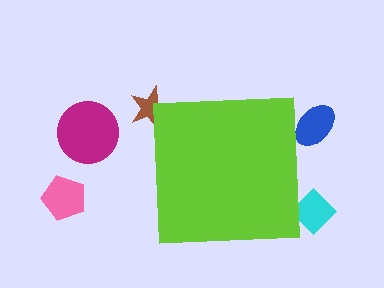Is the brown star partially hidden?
Yes, the brown star is partially hidden behind the lime square.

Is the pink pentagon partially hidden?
No, the pink pentagon is fully visible.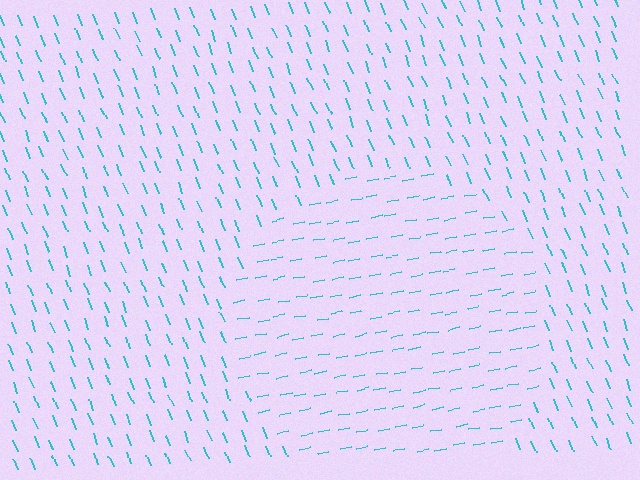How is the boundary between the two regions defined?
The boundary is defined purely by a change in line orientation (approximately 79 degrees difference). All lines are the same color and thickness.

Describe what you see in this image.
The image is filled with small cyan line segments. A circle region in the image has lines oriented differently from the surrounding lines, creating a visible texture boundary.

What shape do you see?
I see a circle.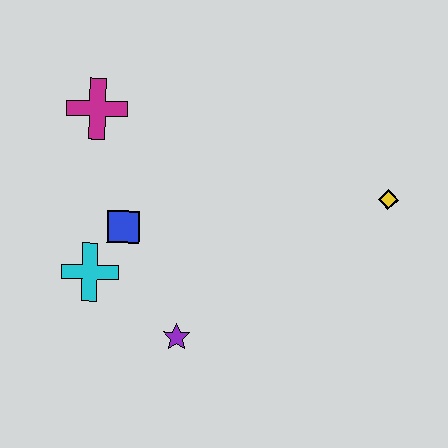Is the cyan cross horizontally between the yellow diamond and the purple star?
No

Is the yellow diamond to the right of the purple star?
Yes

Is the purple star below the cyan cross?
Yes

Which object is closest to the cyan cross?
The blue square is closest to the cyan cross.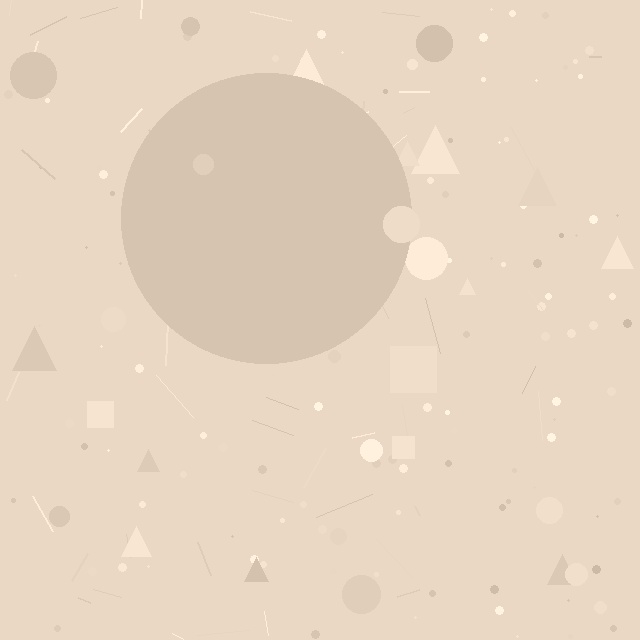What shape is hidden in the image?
A circle is hidden in the image.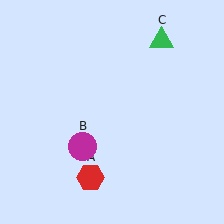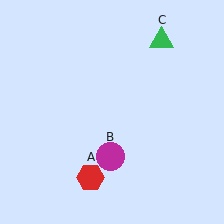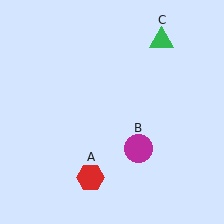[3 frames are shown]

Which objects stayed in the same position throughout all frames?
Red hexagon (object A) and green triangle (object C) remained stationary.